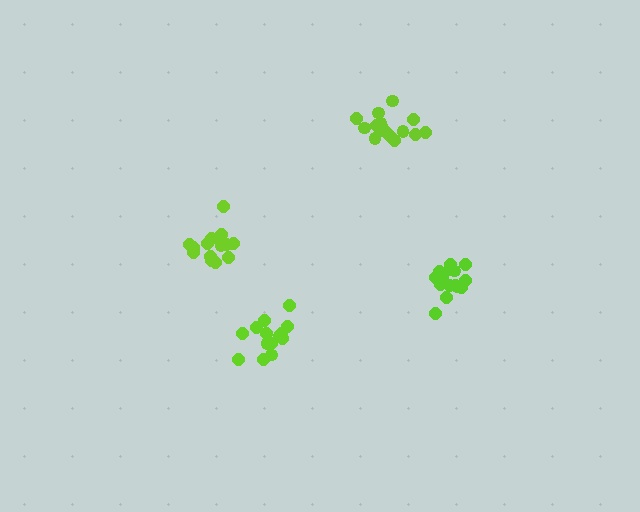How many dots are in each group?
Group 1: 16 dots, Group 2: 16 dots, Group 3: 14 dots, Group 4: 14 dots (60 total).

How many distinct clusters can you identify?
There are 4 distinct clusters.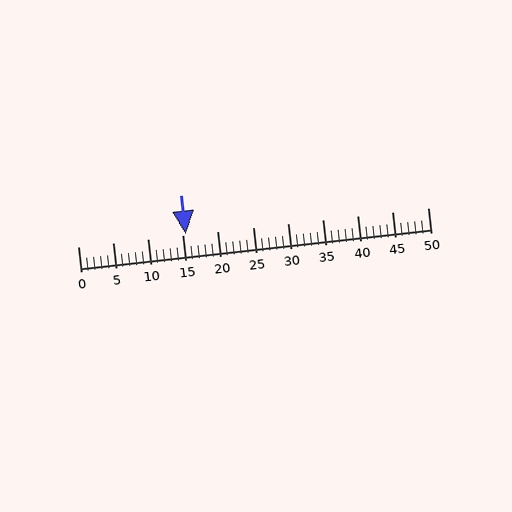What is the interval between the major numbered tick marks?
The major tick marks are spaced 5 units apart.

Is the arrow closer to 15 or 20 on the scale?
The arrow is closer to 15.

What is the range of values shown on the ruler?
The ruler shows values from 0 to 50.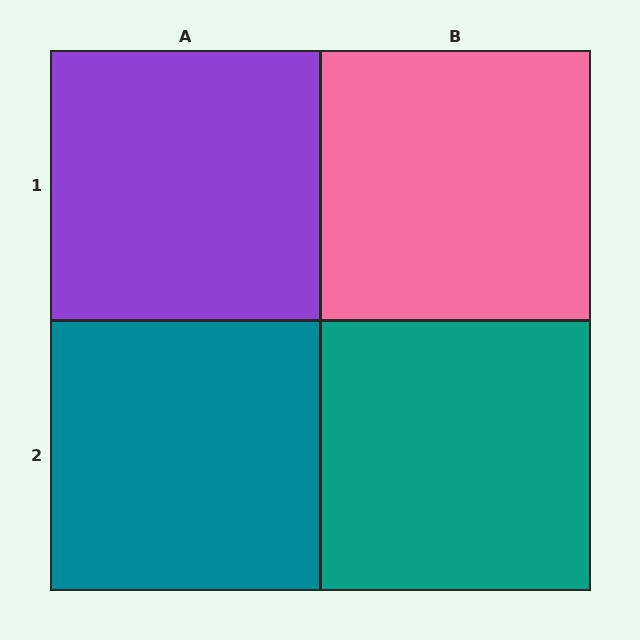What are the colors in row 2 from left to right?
Teal, teal.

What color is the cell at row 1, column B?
Pink.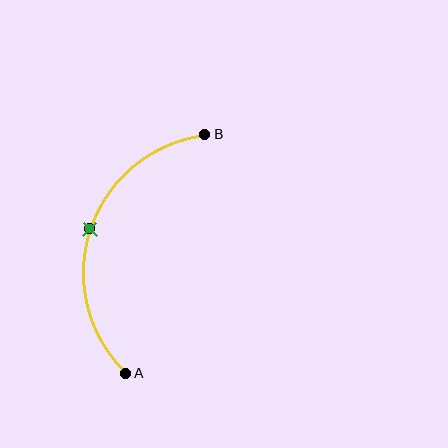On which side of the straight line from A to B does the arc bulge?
The arc bulges to the left of the straight line connecting A and B.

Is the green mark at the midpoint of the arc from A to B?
Yes. The green mark lies on the arc at equal arc-length from both A and B — it is the arc midpoint.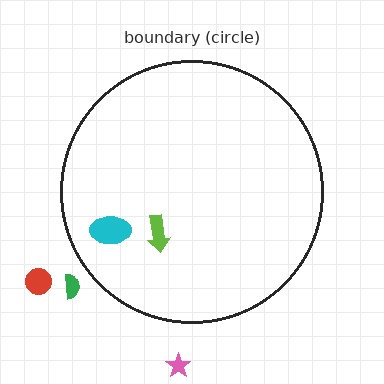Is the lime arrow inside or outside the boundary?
Inside.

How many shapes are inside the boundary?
2 inside, 3 outside.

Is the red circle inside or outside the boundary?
Outside.